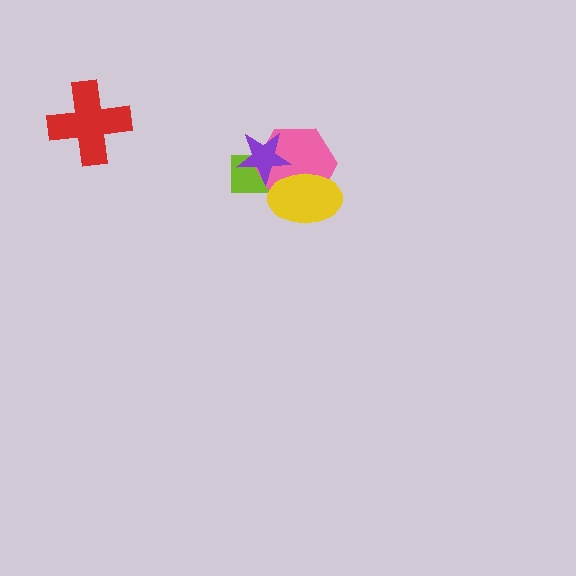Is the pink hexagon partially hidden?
Yes, it is partially covered by another shape.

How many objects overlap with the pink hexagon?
3 objects overlap with the pink hexagon.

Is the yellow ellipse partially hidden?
Yes, it is partially covered by another shape.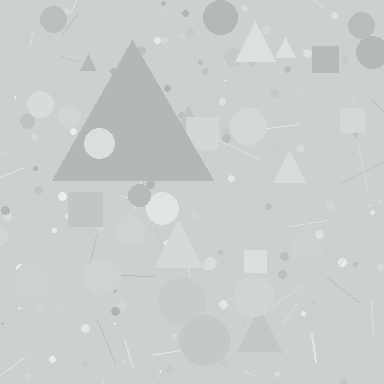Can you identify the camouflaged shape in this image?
The camouflaged shape is a triangle.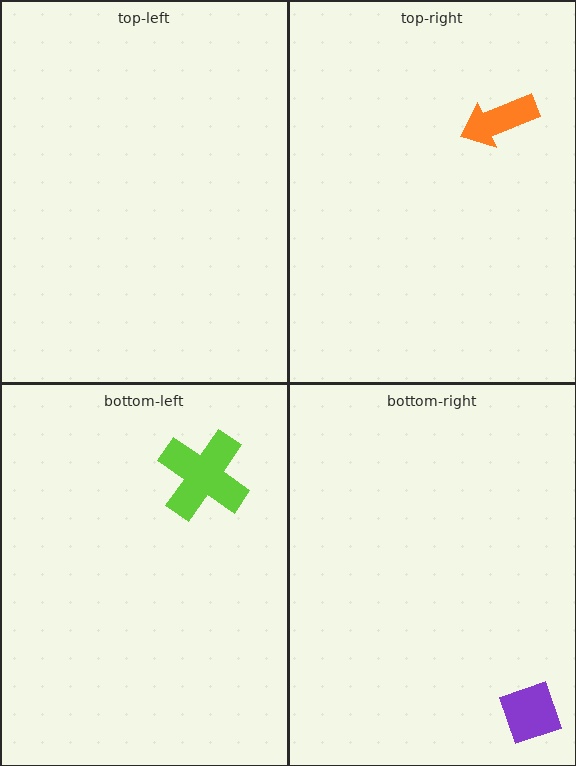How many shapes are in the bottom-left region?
1.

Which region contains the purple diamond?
The bottom-right region.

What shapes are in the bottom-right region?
The purple diamond.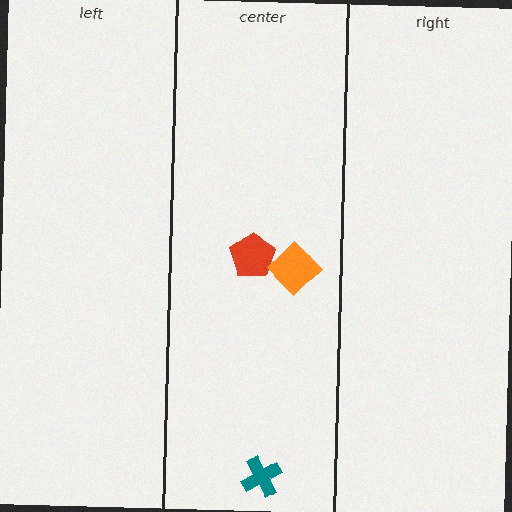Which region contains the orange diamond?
The center region.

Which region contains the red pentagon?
The center region.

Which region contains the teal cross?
The center region.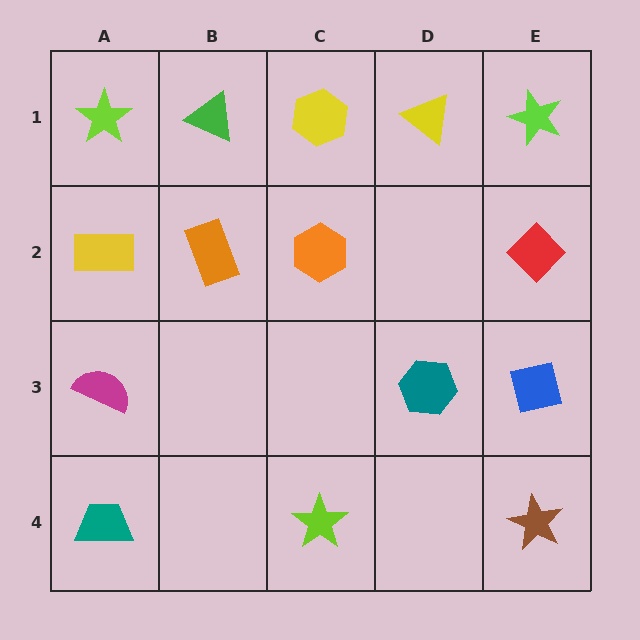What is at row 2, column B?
An orange rectangle.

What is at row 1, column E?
A lime star.